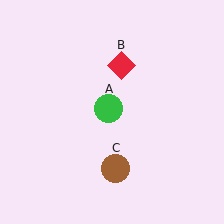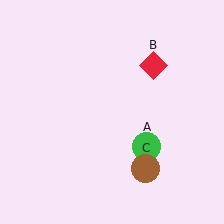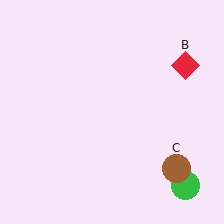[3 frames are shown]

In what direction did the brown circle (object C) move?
The brown circle (object C) moved right.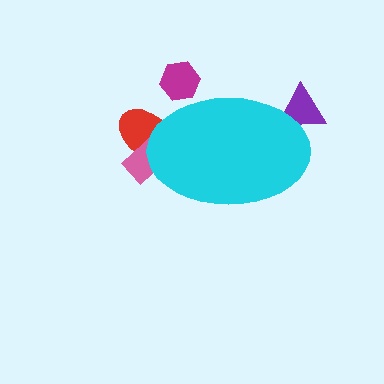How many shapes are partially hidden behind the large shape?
4 shapes are partially hidden.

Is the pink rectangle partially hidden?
Yes, the pink rectangle is partially hidden behind the cyan ellipse.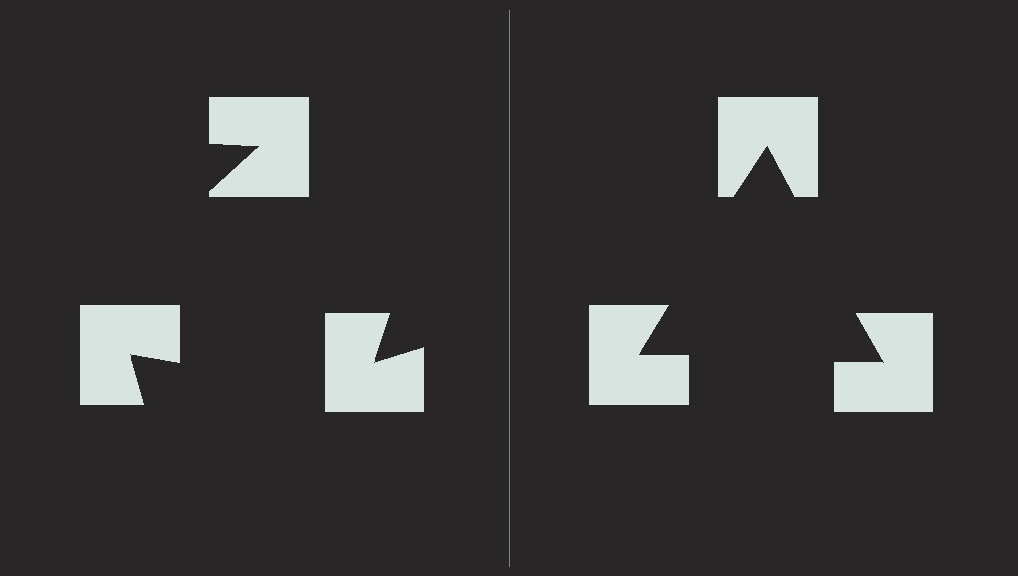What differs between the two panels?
The notched squares are positioned identically on both sides; only the wedge orientations differ. On the right they align to a triangle; on the left they are misaligned.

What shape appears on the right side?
An illusory triangle.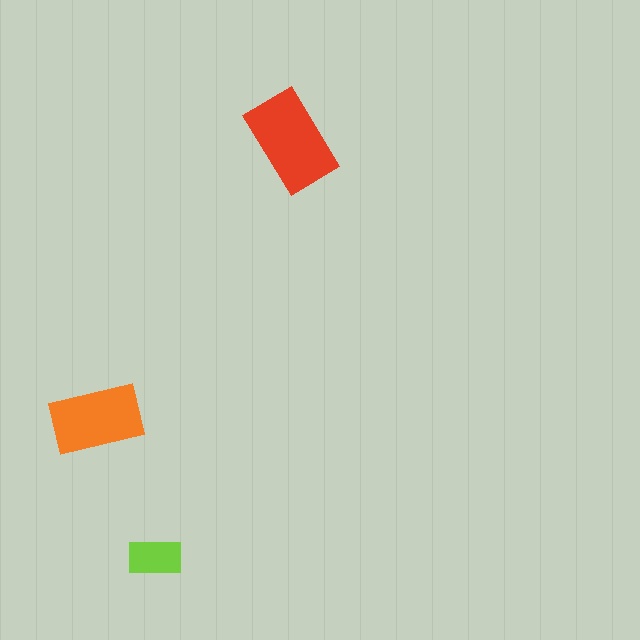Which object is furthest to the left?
The orange rectangle is leftmost.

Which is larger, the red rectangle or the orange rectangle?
The red one.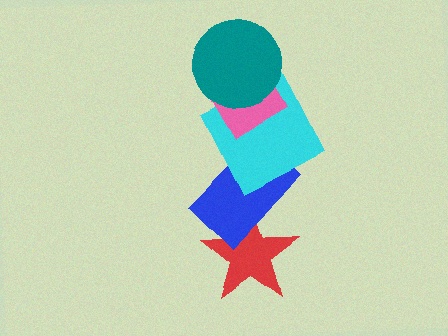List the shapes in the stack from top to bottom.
From top to bottom: the teal circle, the pink diamond, the cyan square, the blue rectangle, the red star.